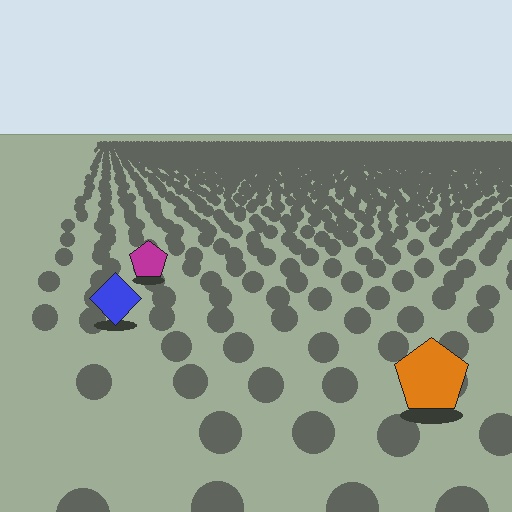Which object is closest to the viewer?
The orange pentagon is closest. The texture marks near it are larger and more spread out.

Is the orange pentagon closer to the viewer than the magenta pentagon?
Yes. The orange pentagon is closer — you can tell from the texture gradient: the ground texture is coarser near it.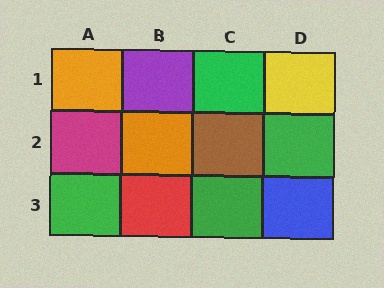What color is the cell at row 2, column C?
Brown.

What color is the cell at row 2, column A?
Magenta.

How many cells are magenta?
1 cell is magenta.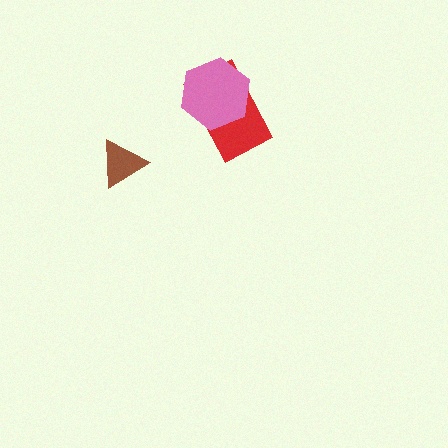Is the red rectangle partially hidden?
Yes, it is partially covered by another shape.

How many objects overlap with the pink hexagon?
1 object overlaps with the pink hexagon.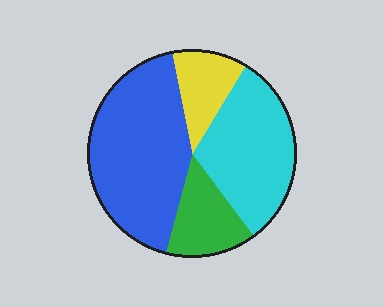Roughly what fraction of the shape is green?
Green takes up about one eighth (1/8) of the shape.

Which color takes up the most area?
Blue, at roughly 45%.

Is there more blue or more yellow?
Blue.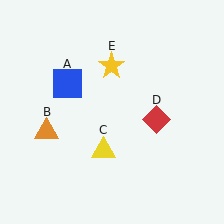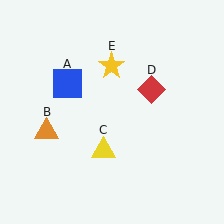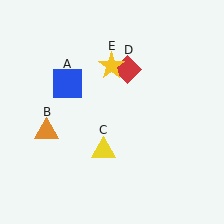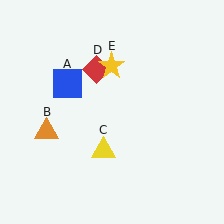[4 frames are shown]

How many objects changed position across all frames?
1 object changed position: red diamond (object D).